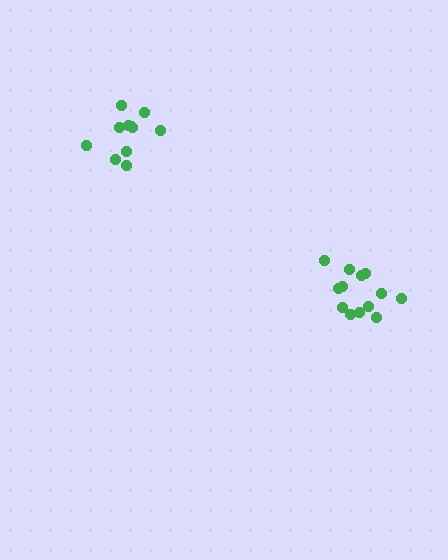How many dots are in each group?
Group 1: 11 dots, Group 2: 13 dots (24 total).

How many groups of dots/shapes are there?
There are 2 groups.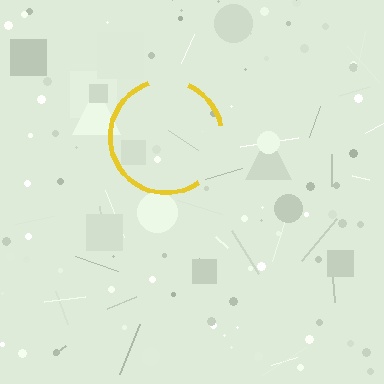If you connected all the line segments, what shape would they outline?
They would outline a circle.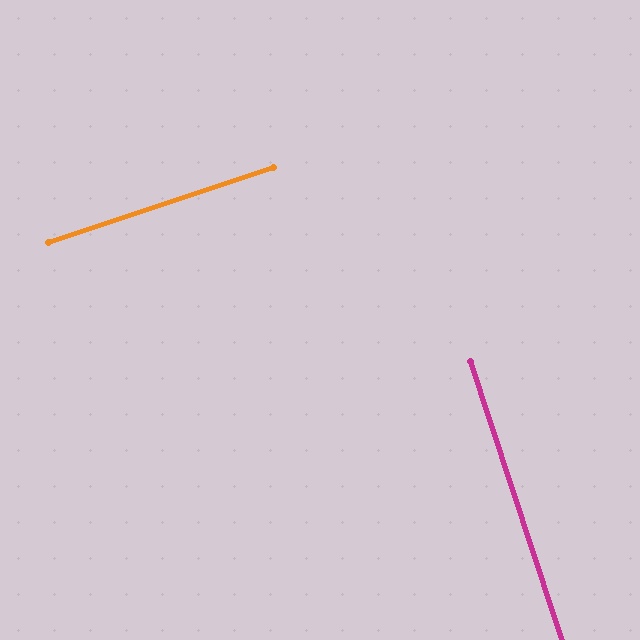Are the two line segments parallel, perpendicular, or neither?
Perpendicular — they meet at approximately 90°.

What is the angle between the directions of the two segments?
Approximately 90 degrees.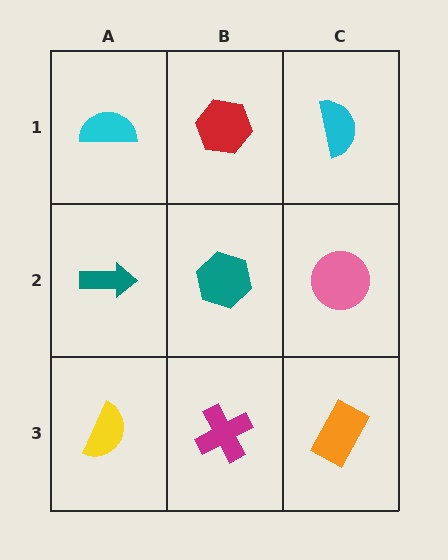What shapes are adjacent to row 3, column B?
A teal hexagon (row 2, column B), a yellow semicircle (row 3, column A), an orange rectangle (row 3, column C).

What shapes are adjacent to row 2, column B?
A red hexagon (row 1, column B), a magenta cross (row 3, column B), a teal arrow (row 2, column A), a pink circle (row 2, column C).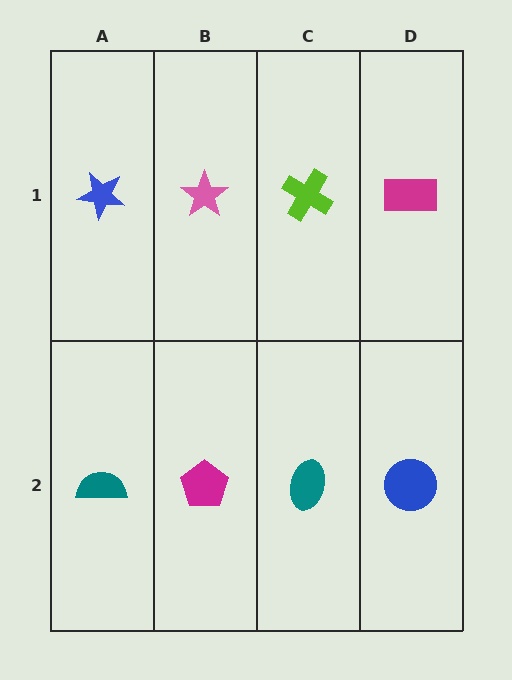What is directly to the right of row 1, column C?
A magenta rectangle.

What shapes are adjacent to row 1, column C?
A teal ellipse (row 2, column C), a pink star (row 1, column B), a magenta rectangle (row 1, column D).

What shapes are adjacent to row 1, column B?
A magenta pentagon (row 2, column B), a blue star (row 1, column A), a lime cross (row 1, column C).